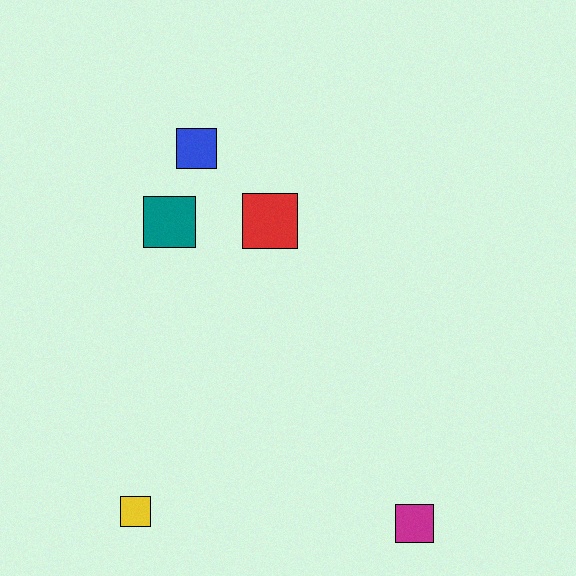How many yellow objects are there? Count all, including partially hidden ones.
There is 1 yellow object.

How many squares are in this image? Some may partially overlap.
There are 5 squares.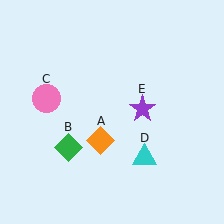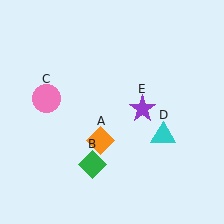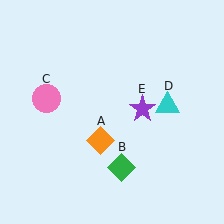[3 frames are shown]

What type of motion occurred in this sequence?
The green diamond (object B), cyan triangle (object D) rotated counterclockwise around the center of the scene.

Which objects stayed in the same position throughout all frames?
Orange diamond (object A) and pink circle (object C) and purple star (object E) remained stationary.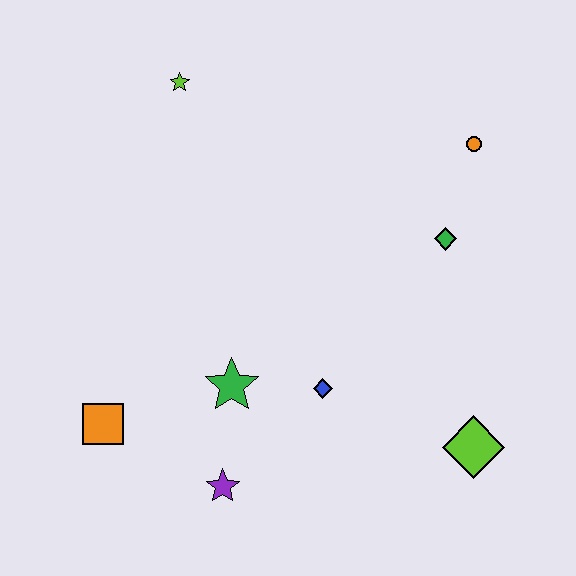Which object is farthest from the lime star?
The lime diamond is farthest from the lime star.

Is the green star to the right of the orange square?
Yes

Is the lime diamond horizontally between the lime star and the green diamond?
No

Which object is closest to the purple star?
The green star is closest to the purple star.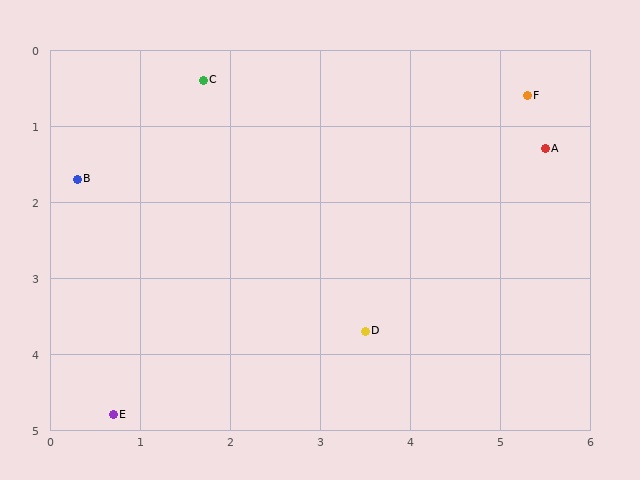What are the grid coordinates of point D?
Point D is at approximately (3.5, 3.7).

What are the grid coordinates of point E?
Point E is at approximately (0.7, 4.8).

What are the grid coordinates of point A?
Point A is at approximately (5.5, 1.3).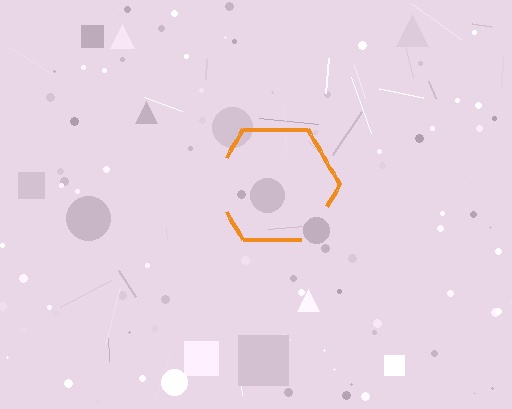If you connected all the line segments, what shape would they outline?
They would outline a hexagon.